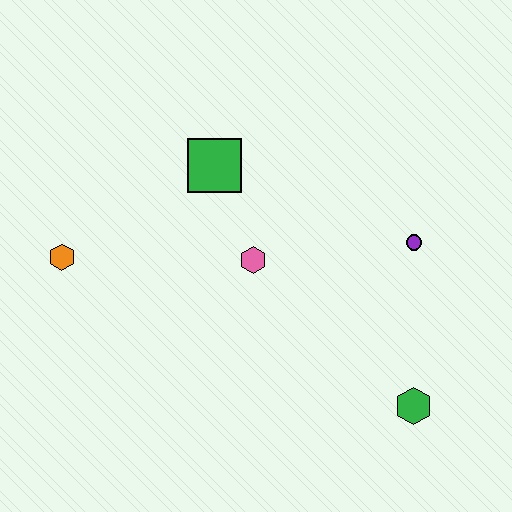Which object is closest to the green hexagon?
The purple circle is closest to the green hexagon.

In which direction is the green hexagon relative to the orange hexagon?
The green hexagon is to the right of the orange hexagon.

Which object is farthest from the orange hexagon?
The green hexagon is farthest from the orange hexagon.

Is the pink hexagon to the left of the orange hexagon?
No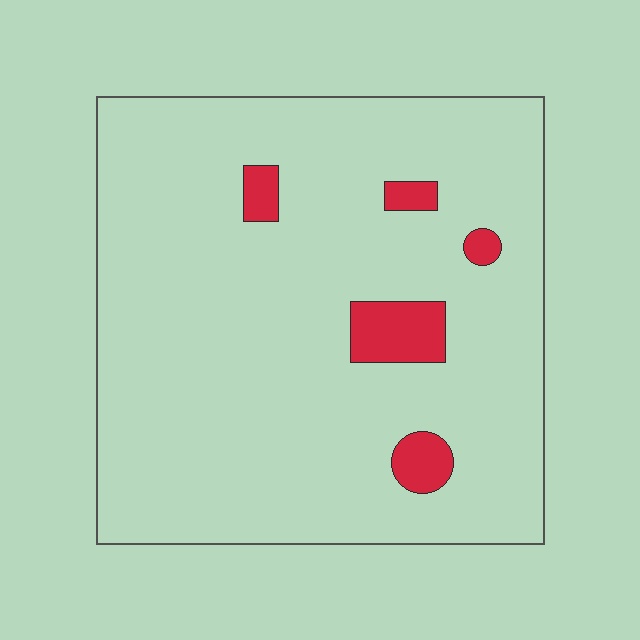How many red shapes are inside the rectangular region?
5.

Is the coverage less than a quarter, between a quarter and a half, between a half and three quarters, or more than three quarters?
Less than a quarter.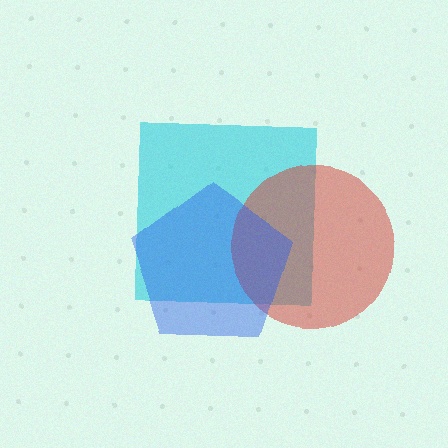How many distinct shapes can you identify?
There are 3 distinct shapes: a cyan square, a red circle, a blue pentagon.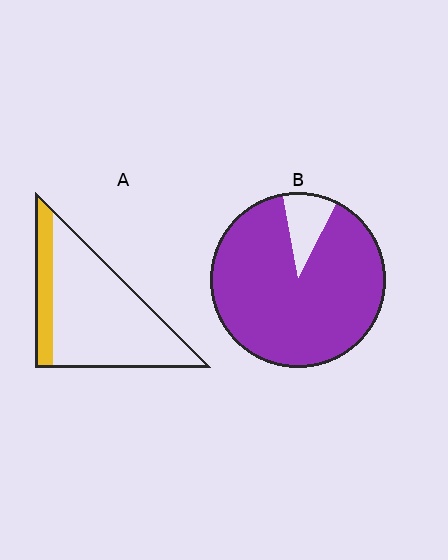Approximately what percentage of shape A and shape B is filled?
A is approximately 20% and B is approximately 90%.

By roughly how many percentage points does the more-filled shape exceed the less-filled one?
By roughly 70 percentage points (B over A).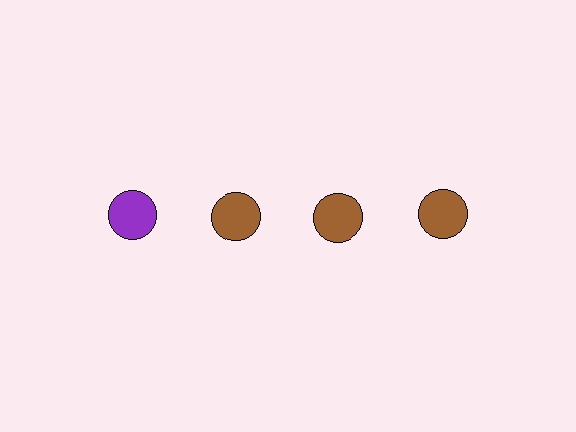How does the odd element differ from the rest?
It has a different color: purple instead of brown.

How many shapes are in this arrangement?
There are 4 shapes arranged in a grid pattern.